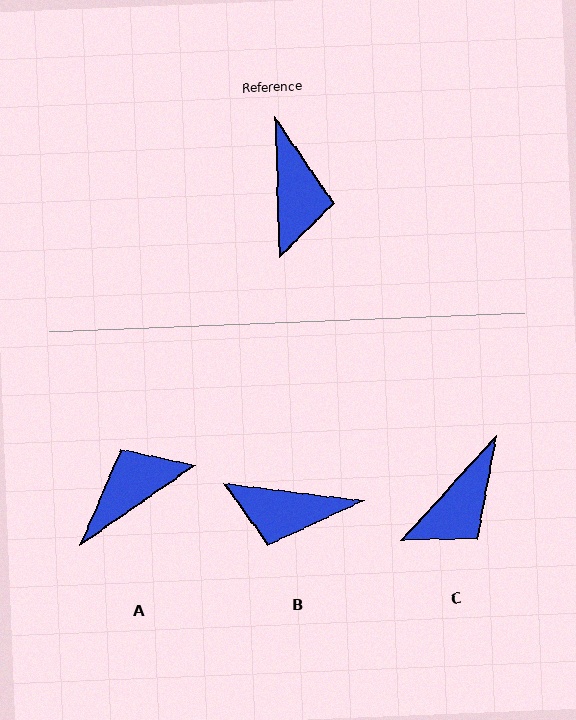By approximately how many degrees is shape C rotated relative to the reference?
Approximately 44 degrees clockwise.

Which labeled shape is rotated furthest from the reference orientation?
A, about 123 degrees away.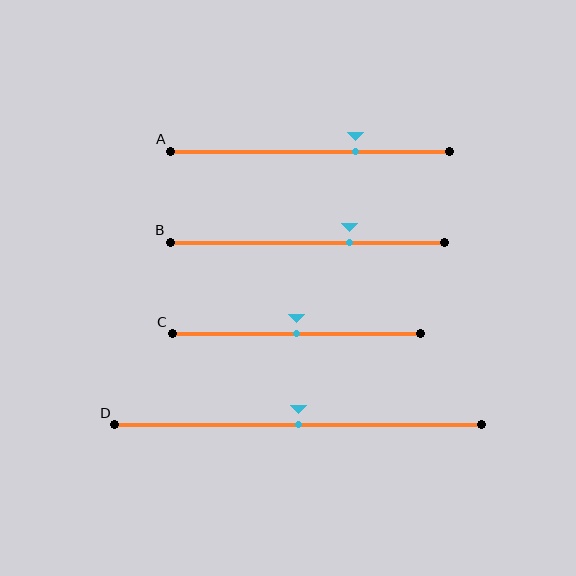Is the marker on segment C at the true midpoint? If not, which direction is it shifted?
Yes, the marker on segment C is at the true midpoint.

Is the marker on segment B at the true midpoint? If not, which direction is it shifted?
No, the marker on segment B is shifted to the right by about 16% of the segment length.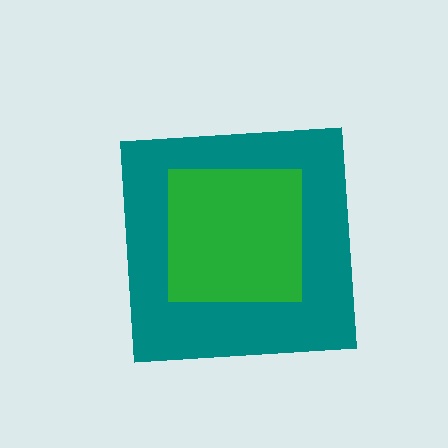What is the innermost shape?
The green square.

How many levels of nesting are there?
2.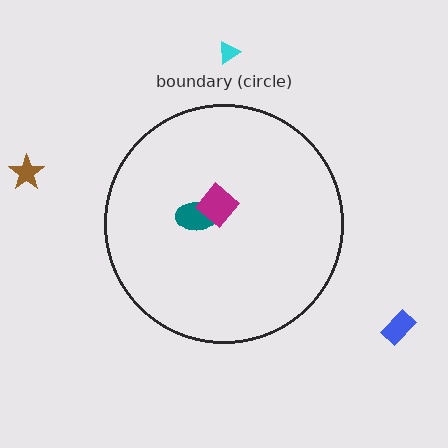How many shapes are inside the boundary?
2 inside, 3 outside.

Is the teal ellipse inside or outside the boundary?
Inside.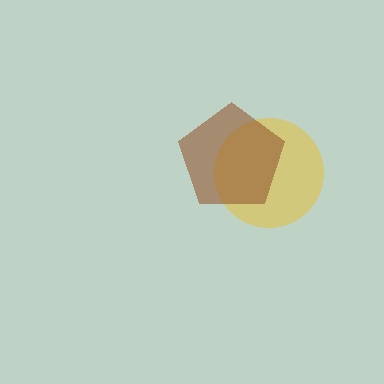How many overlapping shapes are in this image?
There are 2 overlapping shapes in the image.